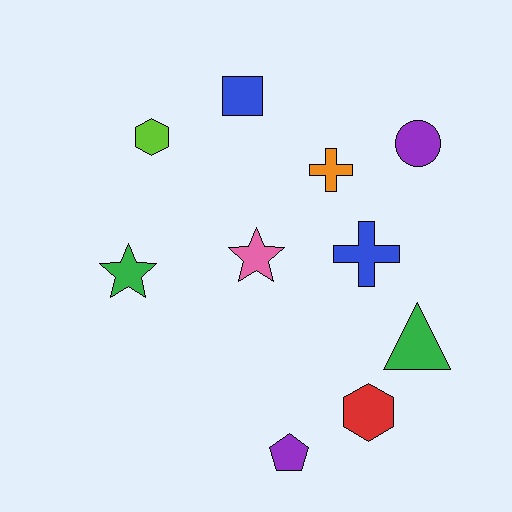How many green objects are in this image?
There are 2 green objects.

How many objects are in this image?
There are 10 objects.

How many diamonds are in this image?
There are no diamonds.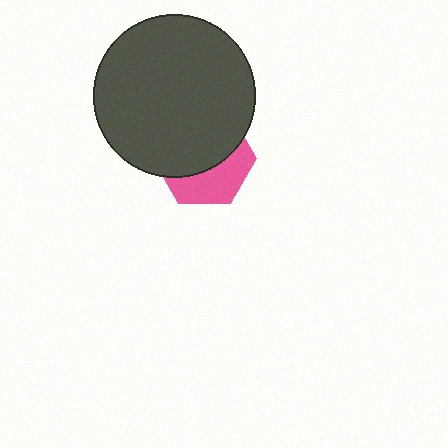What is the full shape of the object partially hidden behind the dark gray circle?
The partially hidden object is a pink hexagon.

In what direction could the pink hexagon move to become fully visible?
The pink hexagon could move down. That would shift it out from behind the dark gray circle entirely.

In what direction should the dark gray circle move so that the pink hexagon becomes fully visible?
The dark gray circle should move up. That is the shortest direction to clear the overlap and leave the pink hexagon fully visible.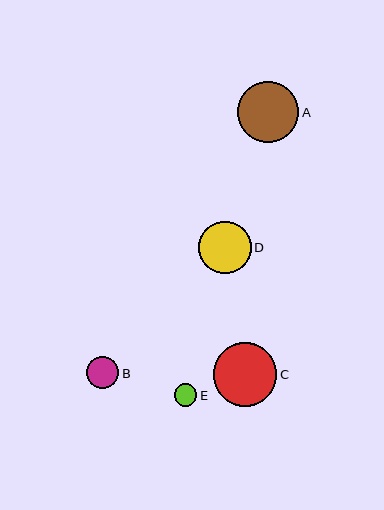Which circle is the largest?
Circle C is the largest with a size of approximately 63 pixels.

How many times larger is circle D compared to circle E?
Circle D is approximately 2.3 times the size of circle E.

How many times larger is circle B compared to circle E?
Circle B is approximately 1.4 times the size of circle E.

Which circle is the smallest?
Circle E is the smallest with a size of approximately 23 pixels.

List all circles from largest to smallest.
From largest to smallest: C, A, D, B, E.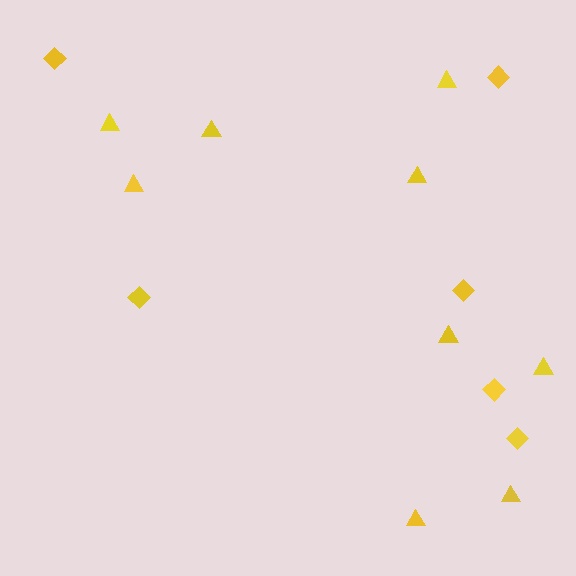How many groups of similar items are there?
There are 2 groups: one group of diamonds (6) and one group of triangles (9).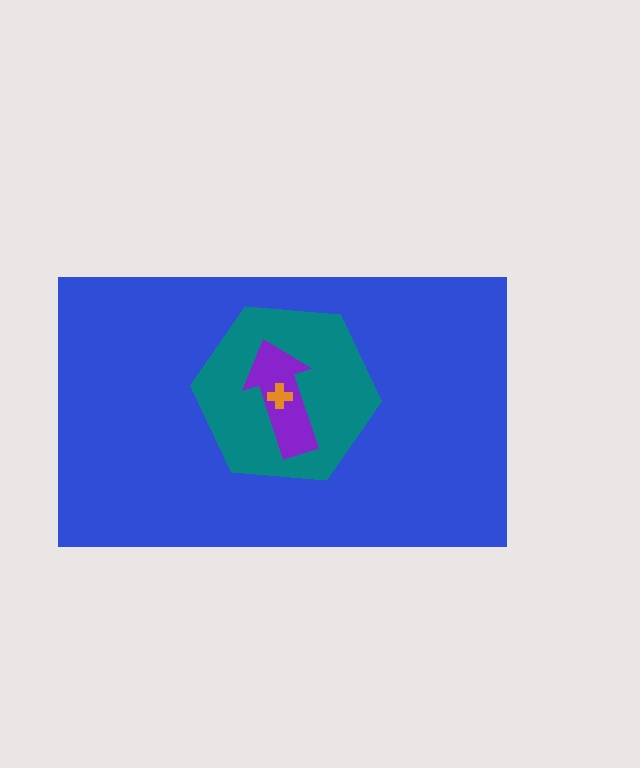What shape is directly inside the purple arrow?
The orange cross.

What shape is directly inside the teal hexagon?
The purple arrow.